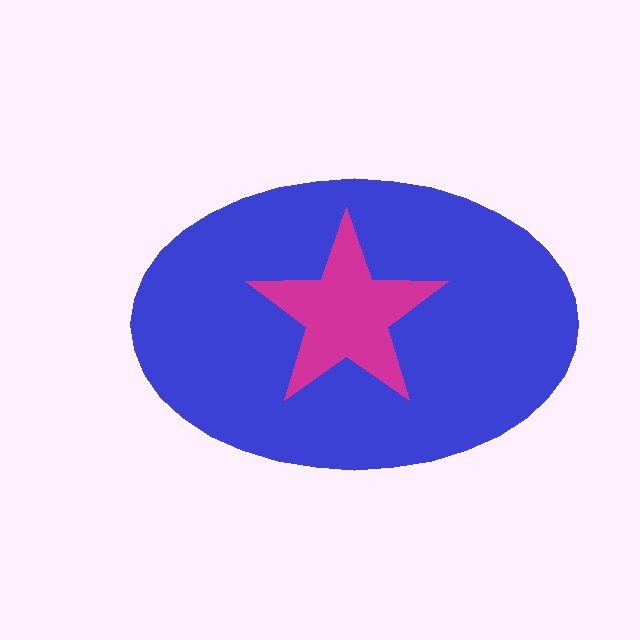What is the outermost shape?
The blue ellipse.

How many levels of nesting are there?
2.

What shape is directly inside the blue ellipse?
The magenta star.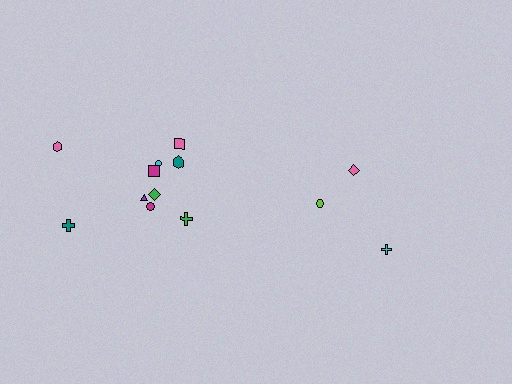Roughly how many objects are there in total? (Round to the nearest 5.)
Roughly 15 objects in total.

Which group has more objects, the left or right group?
The left group.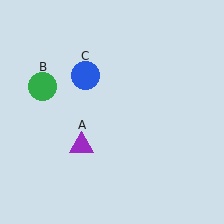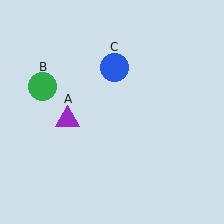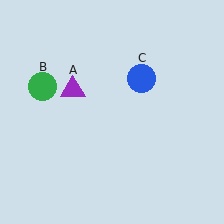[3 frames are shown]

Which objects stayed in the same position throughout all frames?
Green circle (object B) remained stationary.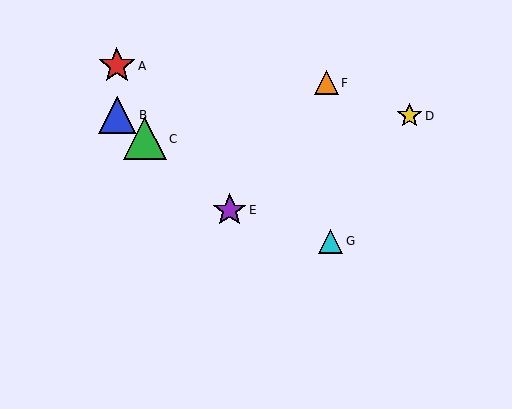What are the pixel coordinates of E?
Object E is at (230, 210).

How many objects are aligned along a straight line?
3 objects (B, C, E) are aligned along a straight line.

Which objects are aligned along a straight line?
Objects B, C, E are aligned along a straight line.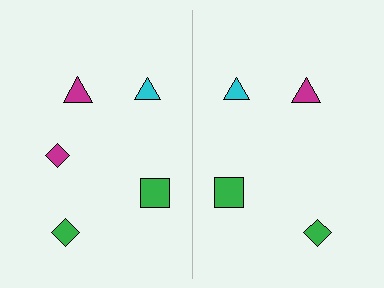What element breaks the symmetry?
A magenta diamond is missing from the right side.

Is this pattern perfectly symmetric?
No, the pattern is not perfectly symmetric. A magenta diamond is missing from the right side.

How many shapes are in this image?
There are 9 shapes in this image.